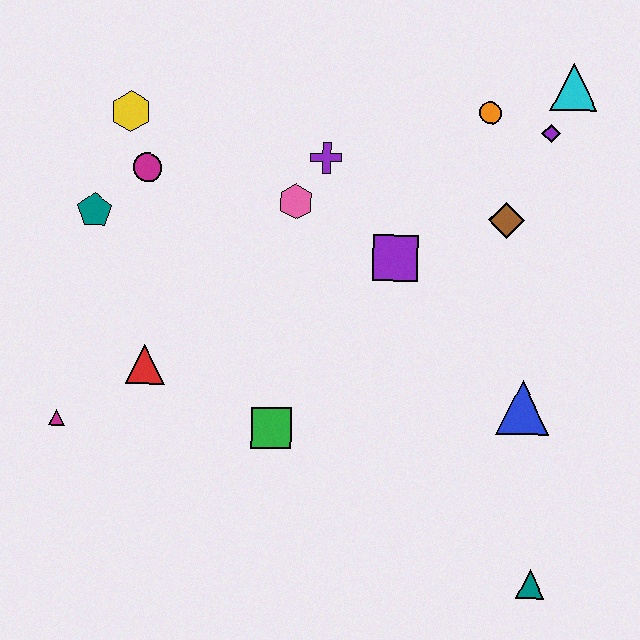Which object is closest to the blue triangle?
The teal triangle is closest to the blue triangle.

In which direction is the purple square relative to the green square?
The purple square is above the green square.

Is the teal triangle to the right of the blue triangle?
Yes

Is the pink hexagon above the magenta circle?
No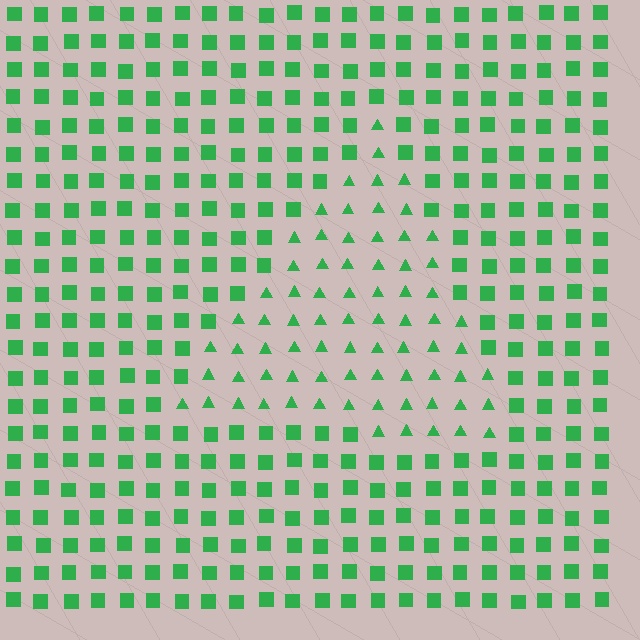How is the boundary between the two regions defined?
The boundary is defined by a change in element shape: triangles inside vs. squares outside. All elements share the same color and spacing.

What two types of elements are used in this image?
The image uses triangles inside the triangle region and squares outside it.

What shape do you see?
I see a triangle.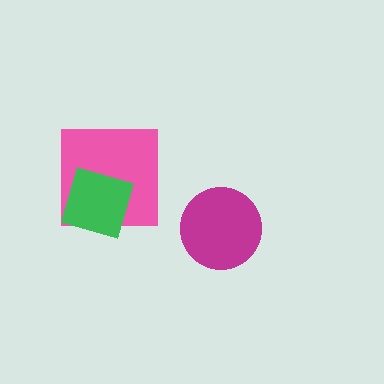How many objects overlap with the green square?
1 object overlaps with the green square.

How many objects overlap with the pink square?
1 object overlaps with the pink square.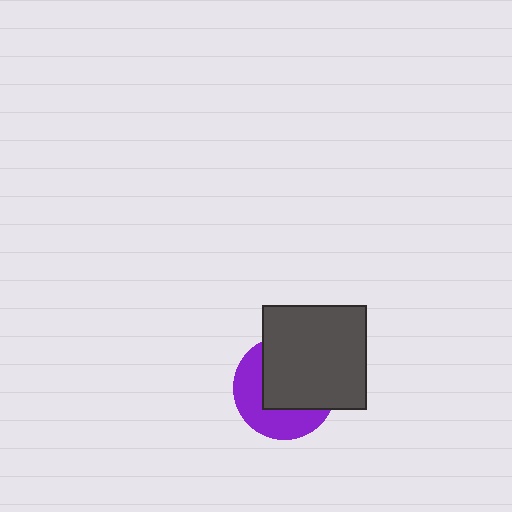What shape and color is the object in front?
The object in front is a dark gray square.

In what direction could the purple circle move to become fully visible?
The purple circle could move toward the lower-left. That would shift it out from behind the dark gray square entirely.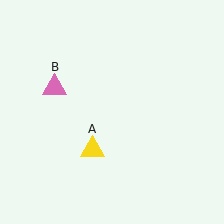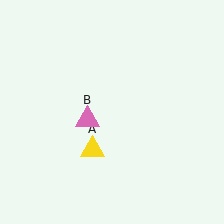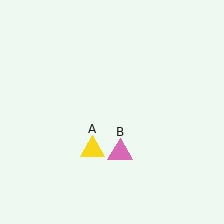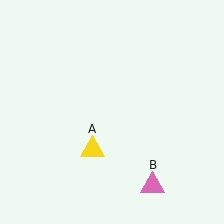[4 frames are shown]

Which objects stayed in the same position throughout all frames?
Yellow triangle (object A) remained stationary.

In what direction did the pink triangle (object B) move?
The pink triangle (object B) moved down and to the right.